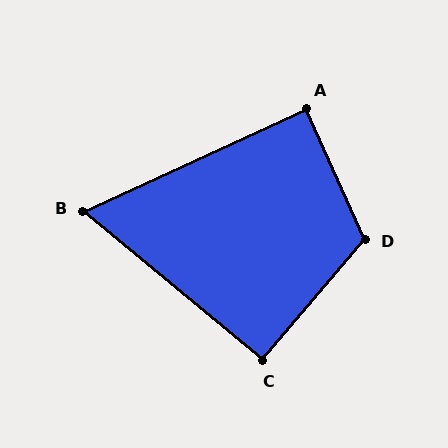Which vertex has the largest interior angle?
D, at approximately 116 degrees.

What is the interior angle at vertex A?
Approximately 89 degrees (approximately right).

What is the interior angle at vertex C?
Approximately 91 degrees (approximately right).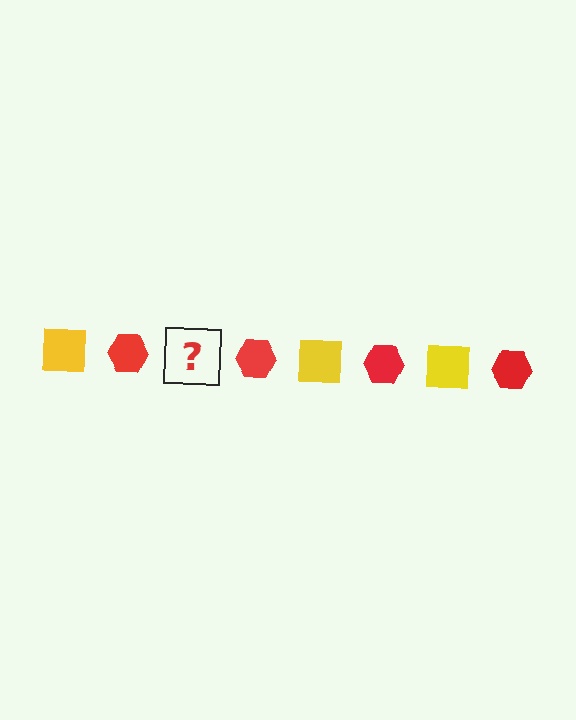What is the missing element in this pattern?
The missing element is a yellow square.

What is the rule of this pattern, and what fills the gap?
The rule is that the pattern alternates between yellow square and red hexagon. The gap should be filled with a yellow square.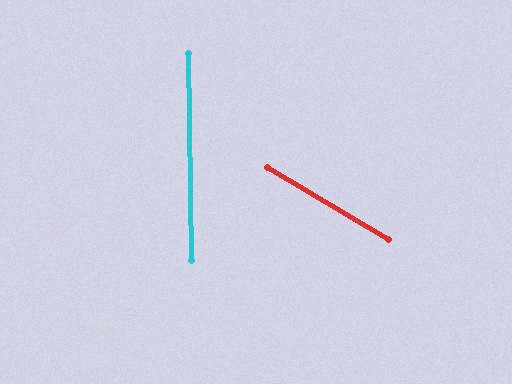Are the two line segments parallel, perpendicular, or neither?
Neither parallel nor perpendicular — they differ by about 59°.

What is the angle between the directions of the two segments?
Approximately 59 degrees.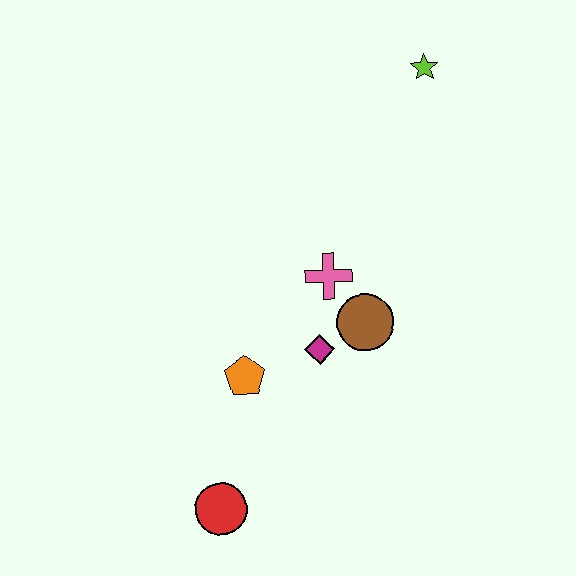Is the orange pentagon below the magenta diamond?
Yes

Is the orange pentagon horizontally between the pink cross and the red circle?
Yes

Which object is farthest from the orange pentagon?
The lime star is farthest from the orange pentagon.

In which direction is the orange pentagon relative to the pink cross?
The orange pentagon is below the pink cross.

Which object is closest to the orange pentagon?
The magenta diamond is closest to the orange pentagon.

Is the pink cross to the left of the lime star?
Yes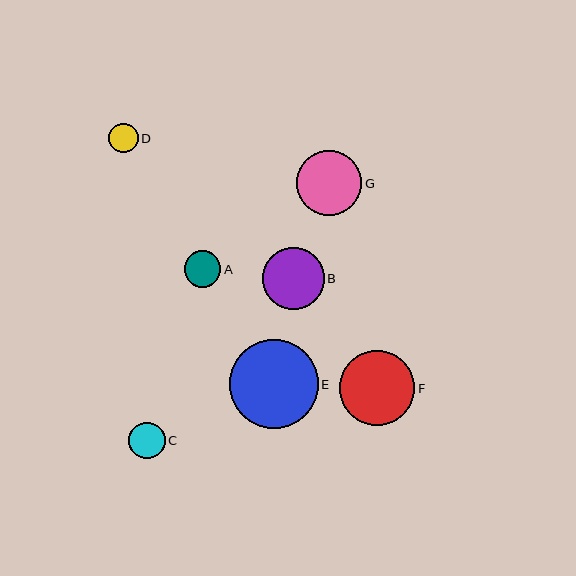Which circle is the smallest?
Circle D is the smallest with a size of approximately 29 pixels.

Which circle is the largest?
Circle E is the largest with a size of approximately 89 pixels.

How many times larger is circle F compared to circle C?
Circle F is approximately 2.1 times the size of circle C.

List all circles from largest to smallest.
From largest to smallest: E, F, G, B, A, C, D.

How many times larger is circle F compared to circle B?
Circle F is approximately 1.2 times the size of circle B.